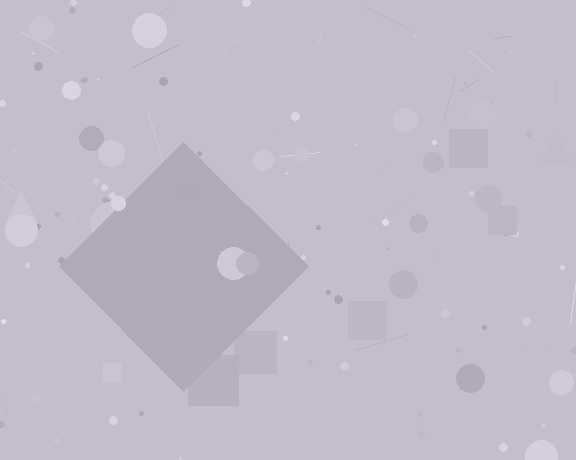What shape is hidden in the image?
A diamond is hidden in the image.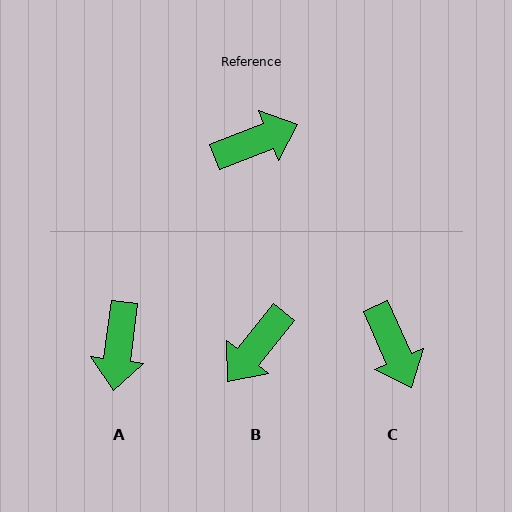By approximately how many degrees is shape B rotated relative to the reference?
Approximately 150 degrees clockwise.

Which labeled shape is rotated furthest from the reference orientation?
B, about 150 degrees away.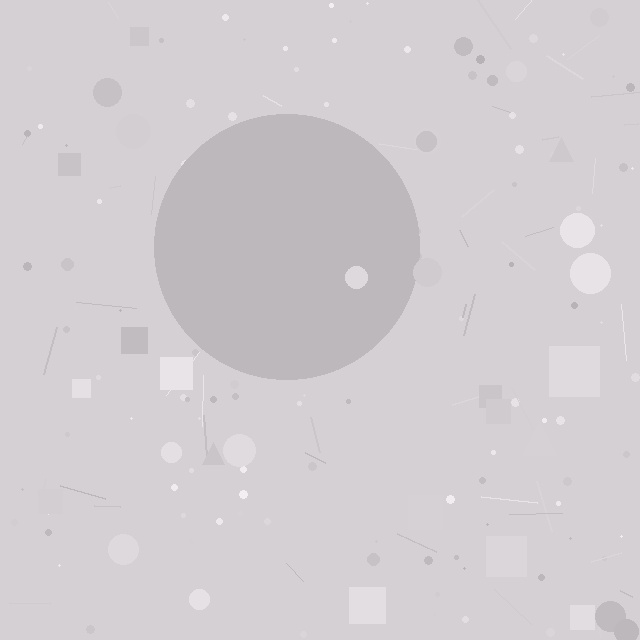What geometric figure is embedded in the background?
A circle is embedded in the background.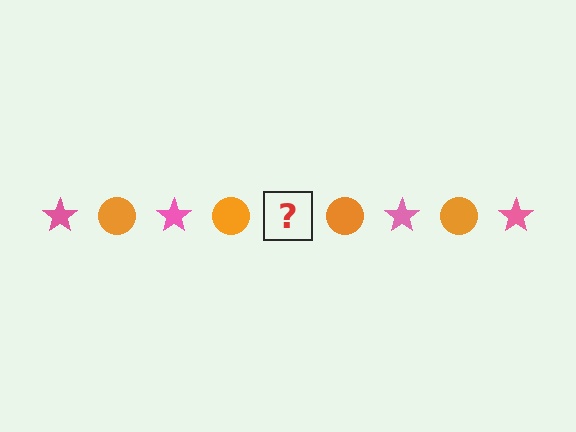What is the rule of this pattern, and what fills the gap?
The rule is that the pattern alternates between pink star and orange circle. The gap should be filled with a pink star.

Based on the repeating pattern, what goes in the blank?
The blank should be a pink star.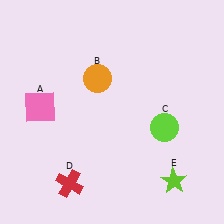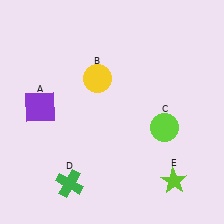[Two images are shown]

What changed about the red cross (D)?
In Image 1, D is red. In Image 2, it changed to green.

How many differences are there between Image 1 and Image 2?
There are 3 differences between the two images.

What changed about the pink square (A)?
In Image 1, A is pink. In Image 2, it changed to purple.